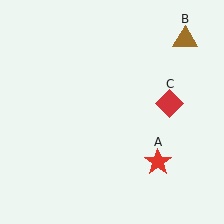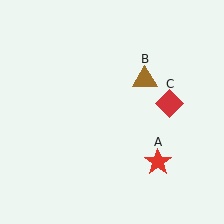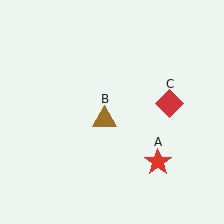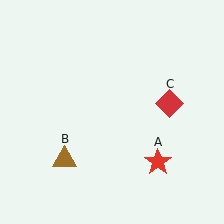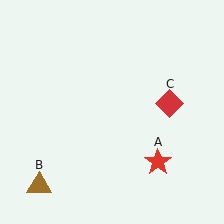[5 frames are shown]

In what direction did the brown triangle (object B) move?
The brown triangle (object B) moved down and to the left.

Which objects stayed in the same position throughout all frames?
Red star (object A) and red diamond (object C) remained stationary.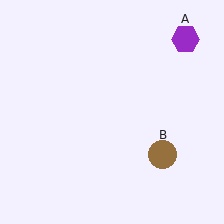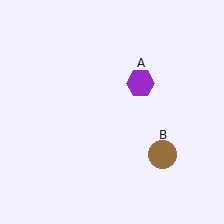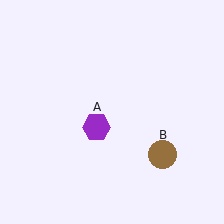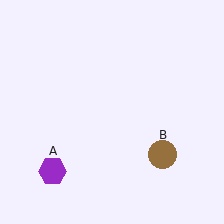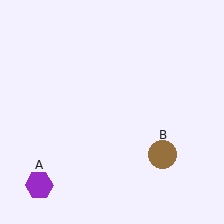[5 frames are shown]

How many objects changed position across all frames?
1 object changed position: purple hexagon (object A).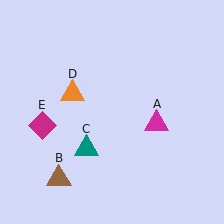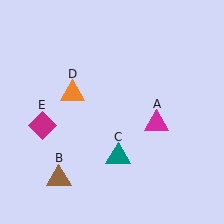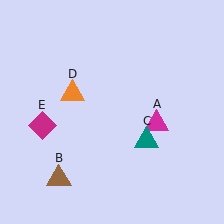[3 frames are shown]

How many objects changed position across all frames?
1 object changed position: teal triangle (object C).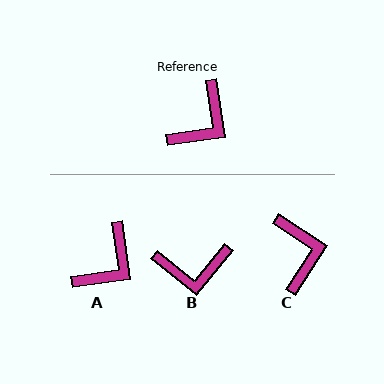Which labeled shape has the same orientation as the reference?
A.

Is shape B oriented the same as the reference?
No, it is off by about 48 degrees.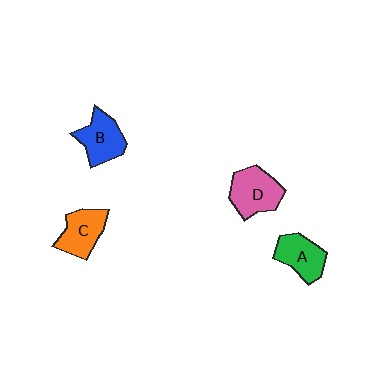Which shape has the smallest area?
Shape A (green).